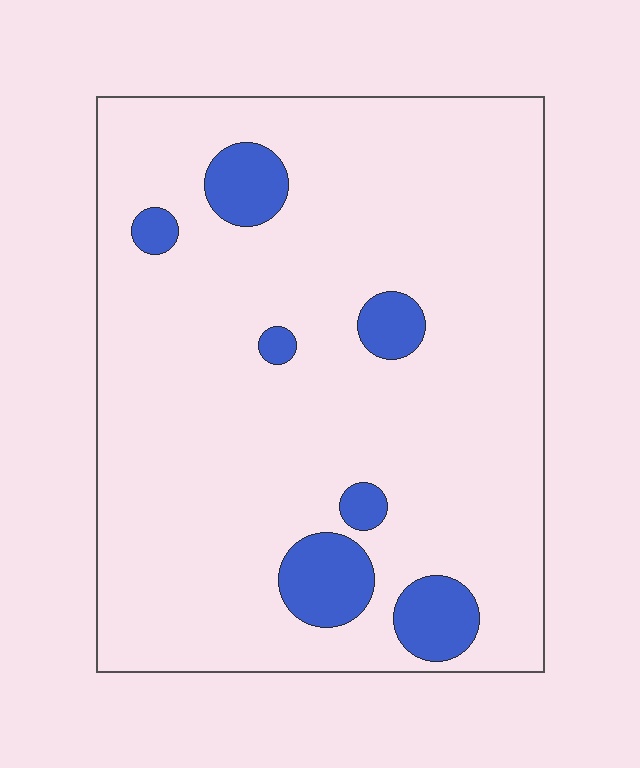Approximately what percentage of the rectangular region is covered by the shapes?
Approximately 10%.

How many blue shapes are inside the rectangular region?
7.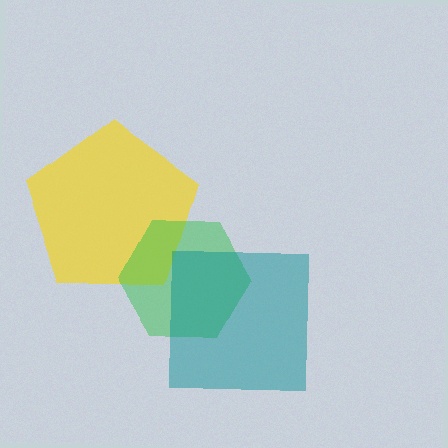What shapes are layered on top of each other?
The layered shapes are: a yellow pentagon, a green hexagon, a teal square.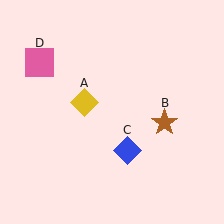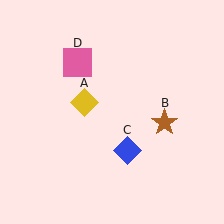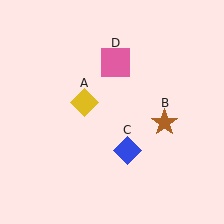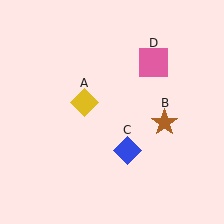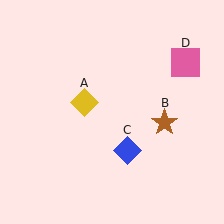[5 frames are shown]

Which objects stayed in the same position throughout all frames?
Yellow diamond (object A) and brown star (object B) and blue diamond (object C) remained stationary.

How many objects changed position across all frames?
1 object changed position: pink square (object D).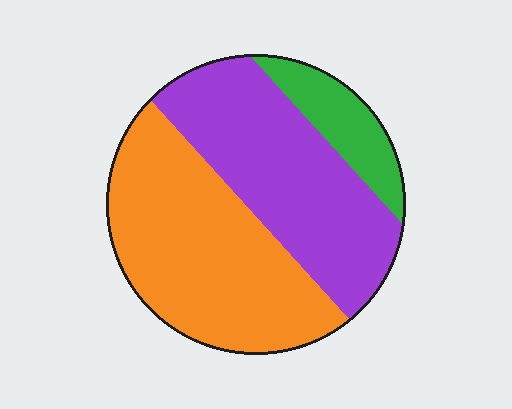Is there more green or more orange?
Orange.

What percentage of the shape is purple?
Purple takes up about two fifths (2/5) of the shape.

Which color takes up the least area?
Green, at roughly 10%.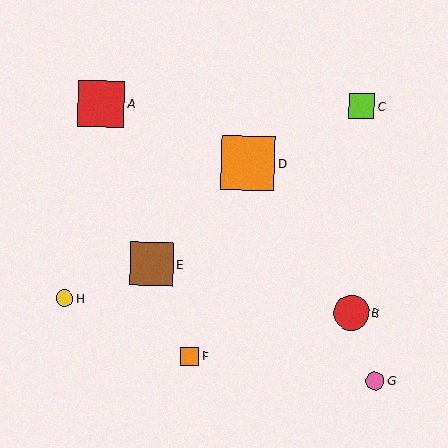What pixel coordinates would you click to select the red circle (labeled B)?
Click at (351, 313) to select the red circle B.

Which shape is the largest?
The orange square (labeled D) is the largest.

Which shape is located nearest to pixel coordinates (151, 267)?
The brown square (labeled E) at (152, 264) is nearest to that location.